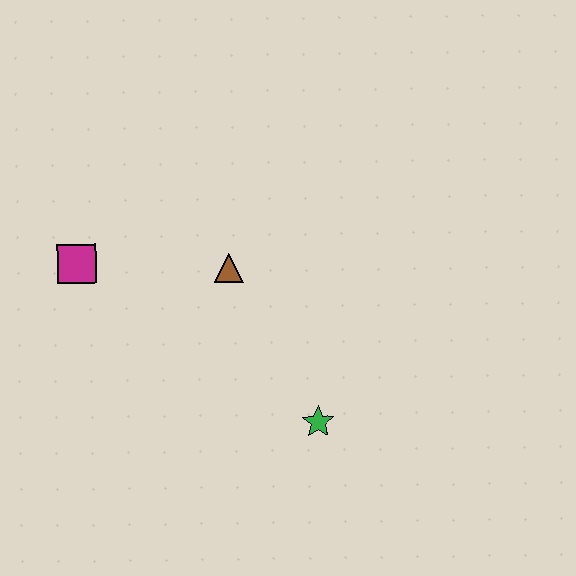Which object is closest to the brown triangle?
The magenta square is closest to the brown triangle.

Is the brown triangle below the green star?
No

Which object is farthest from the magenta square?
The green star is farthest from the magenta square.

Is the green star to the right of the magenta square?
Yes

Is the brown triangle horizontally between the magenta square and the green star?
Yes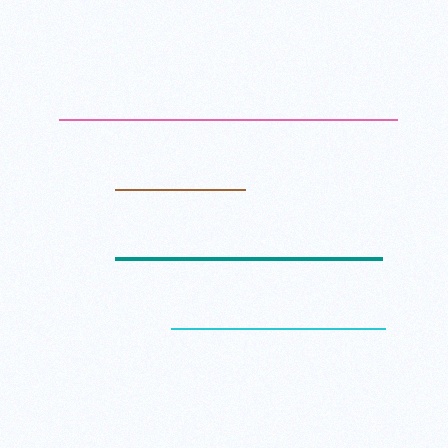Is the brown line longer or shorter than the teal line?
The teal line is longer than the brown line.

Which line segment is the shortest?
The brown line is the shortest at approximately 130 pixels.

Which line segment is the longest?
The pink line is the longest at approximately 338 pixels.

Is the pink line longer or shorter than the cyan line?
The pink line is longer than the cyan line.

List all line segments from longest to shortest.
From longest to shortest: pink, teal, cyan, brown.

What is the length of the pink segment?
The pink segment is approximately 338 pixels long.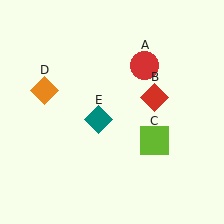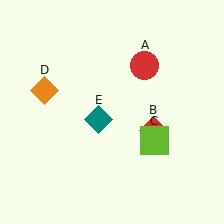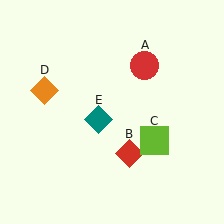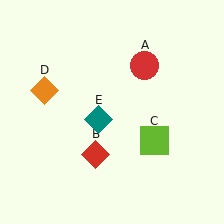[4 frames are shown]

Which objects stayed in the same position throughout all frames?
Red circle (object A) and lime square (object C) and orange diamond (object D) and teal diamond (object E) remained stationary.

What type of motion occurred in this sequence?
The red diamond (object B) rotated clockwise around the center of the scene.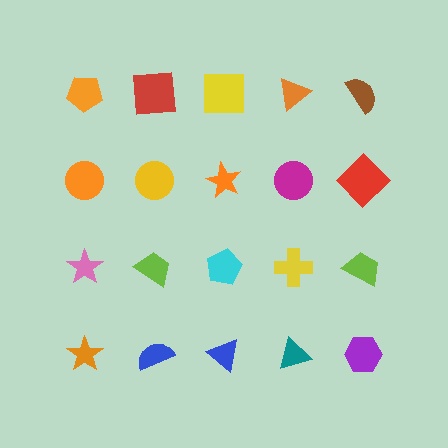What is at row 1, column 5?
A brown semicircle.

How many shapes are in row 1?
5 shapes.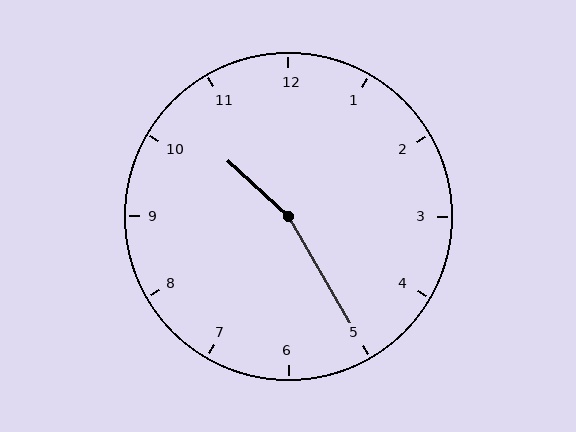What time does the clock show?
10:25.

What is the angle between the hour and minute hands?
Approximately 162 degrees.